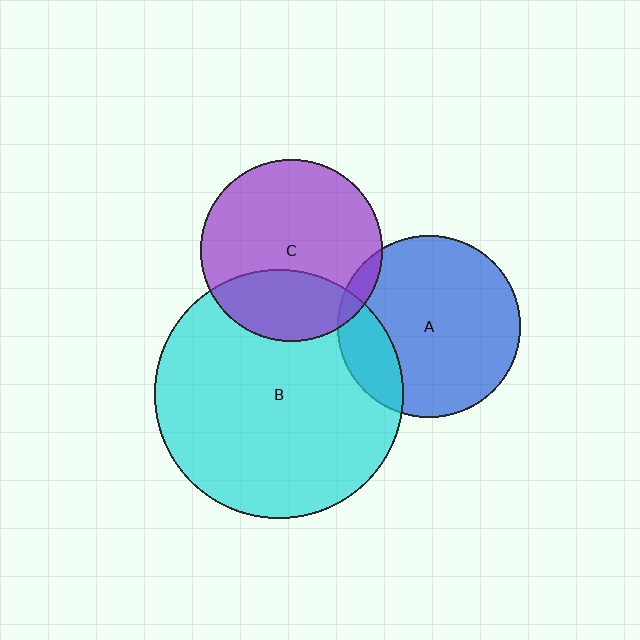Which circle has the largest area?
Circle B (cyan).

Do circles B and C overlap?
Yes.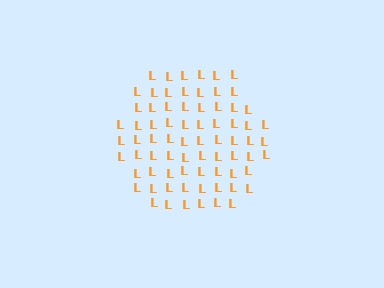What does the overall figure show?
The overall figure shows a hexagon.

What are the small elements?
The small elements are letter L's.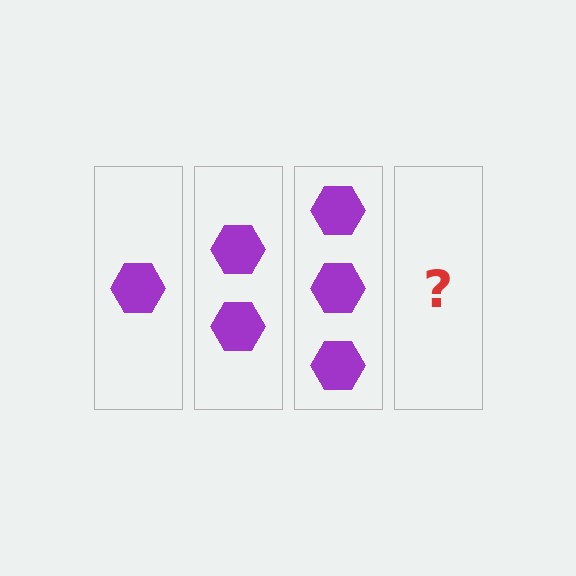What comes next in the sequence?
The next element should be 4 hexagons.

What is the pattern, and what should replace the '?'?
The pattern is that each step adds one more hexagon. The '?' should be 4 hexagons.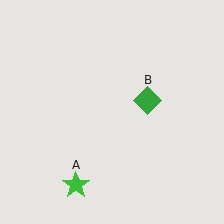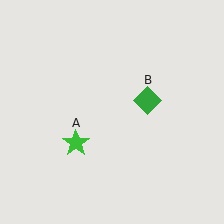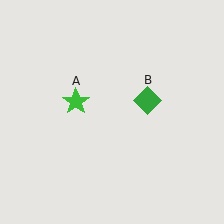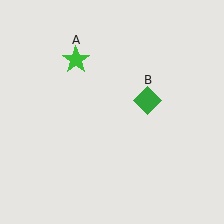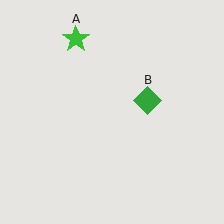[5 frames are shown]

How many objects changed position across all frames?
1 object changed position: green star (object A).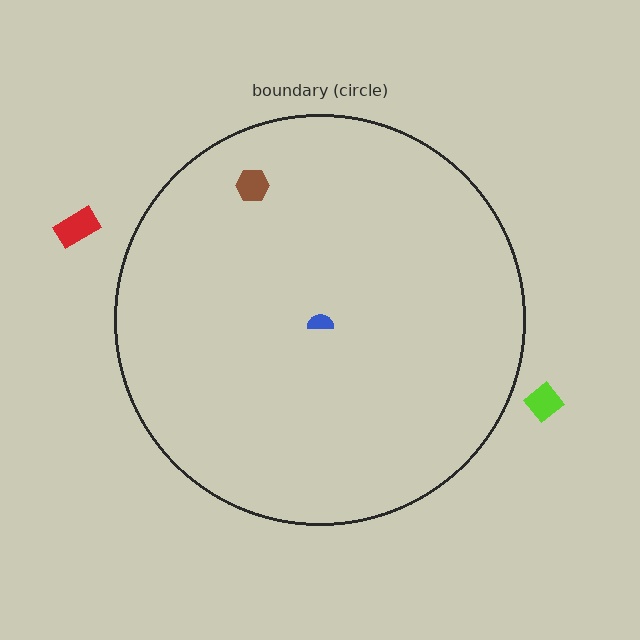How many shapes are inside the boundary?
2 inside, 2 outside.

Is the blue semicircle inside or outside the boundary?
Inside.